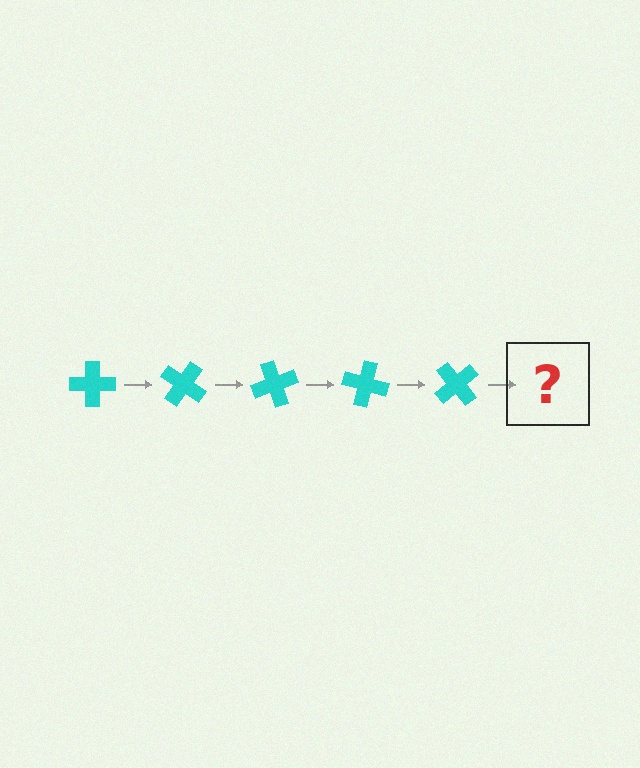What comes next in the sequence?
The next element should be a cyan cross rotated 175 degrees.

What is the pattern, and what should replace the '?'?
The pattern is that the cross rotates 35 degrees each step. The '?' should be a cyan cross rotated 175 degrees.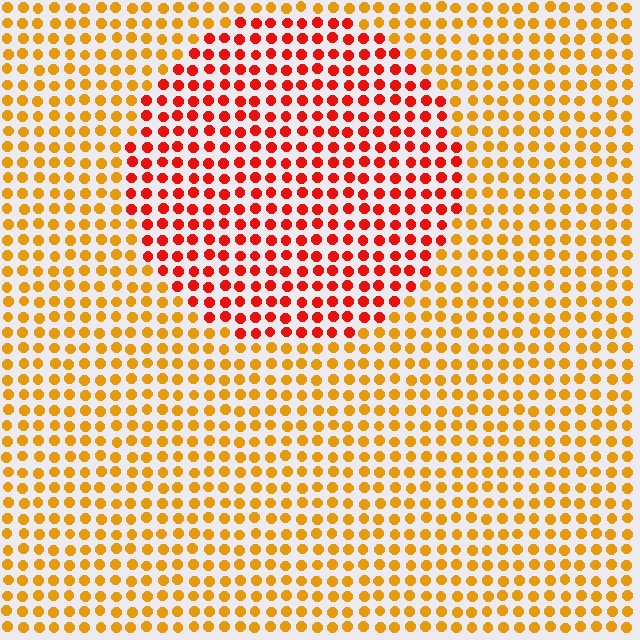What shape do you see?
I see a circle.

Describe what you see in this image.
The image is filled with small orange elements in a uniform arrangement. A circle-shaped region is visible where the elements are tinted to a slightly different hue, forming a subtle color boundary.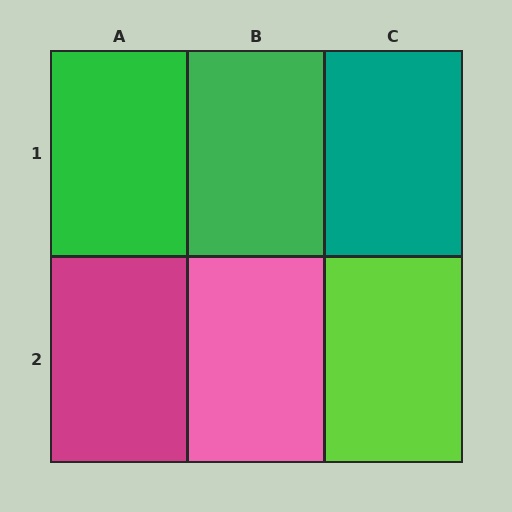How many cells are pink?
1 cell is pink.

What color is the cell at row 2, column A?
Magenta.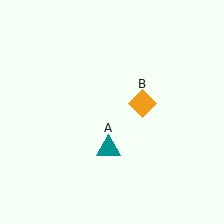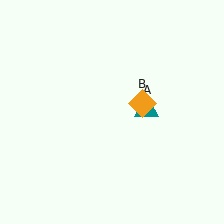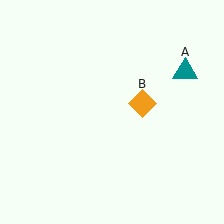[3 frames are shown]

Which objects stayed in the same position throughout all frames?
Orange diamond (object B) remained stationary.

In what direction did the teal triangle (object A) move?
The teal triangle (object A) moved up and to the right.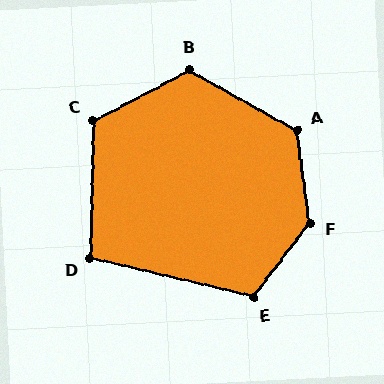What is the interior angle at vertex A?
Approximately 127 degrees (obtuse).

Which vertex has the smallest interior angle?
D, at approximately 102 degrees.